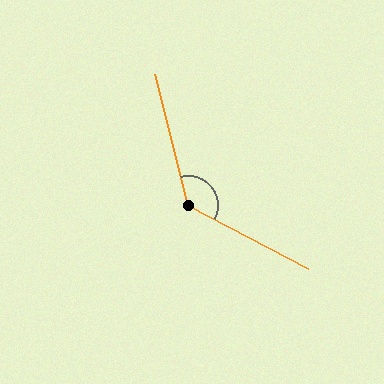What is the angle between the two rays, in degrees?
Approximately 132 degrees.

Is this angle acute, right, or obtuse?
It is obtuse.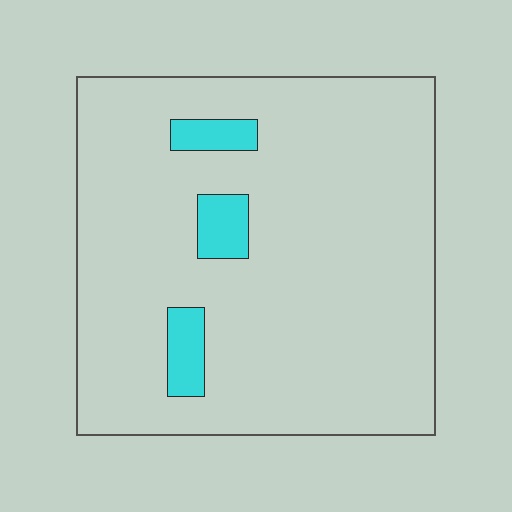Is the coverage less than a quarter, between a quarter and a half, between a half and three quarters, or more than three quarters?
Less than a quarter.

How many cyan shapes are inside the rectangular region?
3.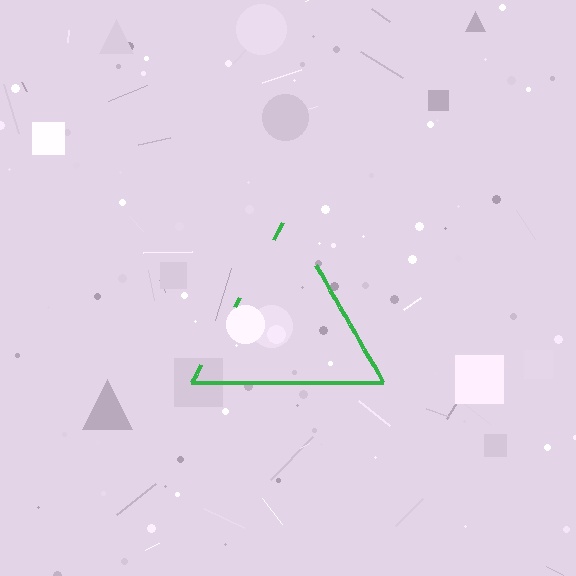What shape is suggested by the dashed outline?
The dashed outline suggests a triangle.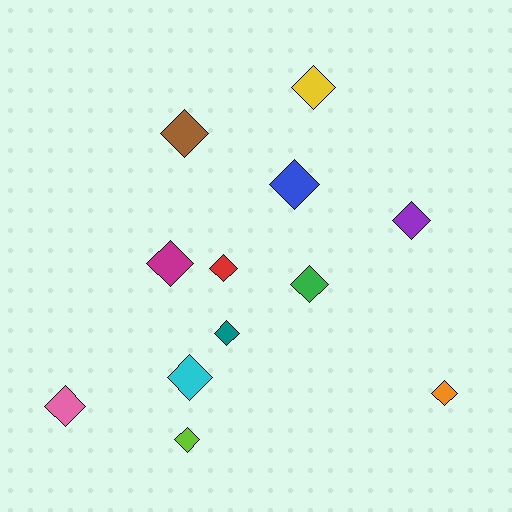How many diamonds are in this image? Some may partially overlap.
There are 12 diamonds.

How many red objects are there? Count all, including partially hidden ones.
There is 1 red object.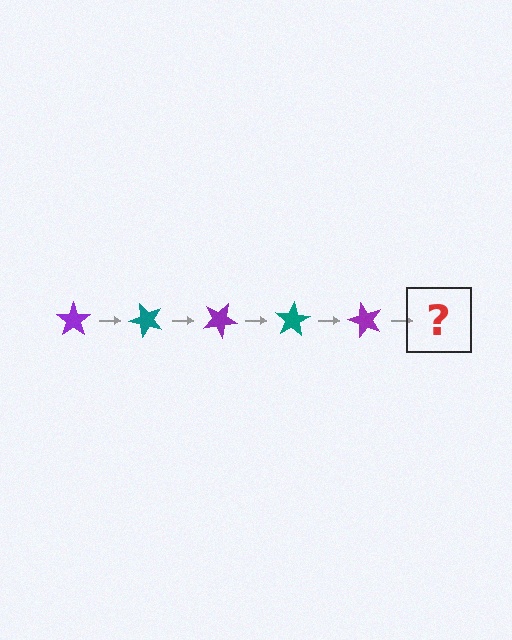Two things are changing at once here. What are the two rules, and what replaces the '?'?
The two rules are that it rotates 50 degrees each step and the color cycles through purple and teal. The '?' should be a teal star, rotated 250 degrees from the start.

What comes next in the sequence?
The next element should be a teal star, rotated 250 degrees from the start.